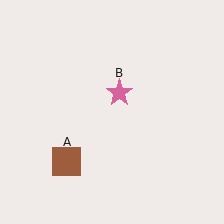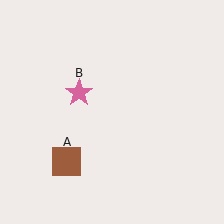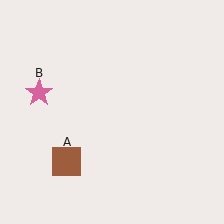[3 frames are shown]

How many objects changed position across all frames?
1 object changed position: pink star (object B).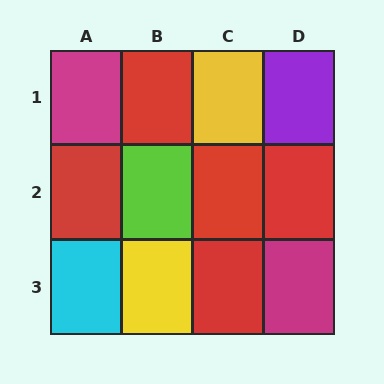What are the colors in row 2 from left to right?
Red, lime, red, red.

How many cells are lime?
1 cell is lime.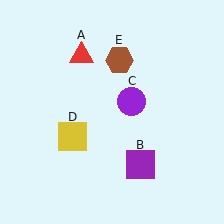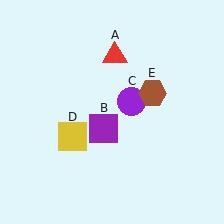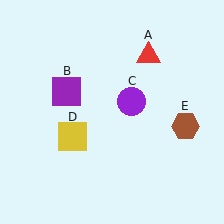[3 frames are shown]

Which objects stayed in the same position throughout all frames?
Purple circle (object C) and yellow square (object D) remained stationary.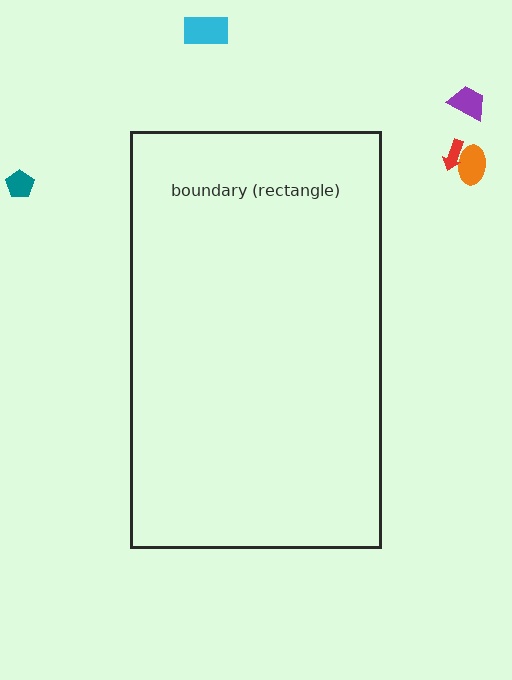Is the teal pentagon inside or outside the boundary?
Outside.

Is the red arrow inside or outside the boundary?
Outside.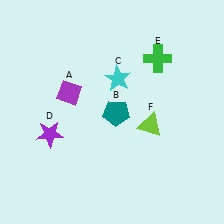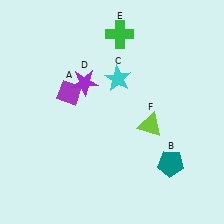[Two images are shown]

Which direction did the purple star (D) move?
The purple star (D) moved up.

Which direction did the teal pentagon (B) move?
The teal pentagon (B) moved right.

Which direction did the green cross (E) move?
The green cross (E) moved left.